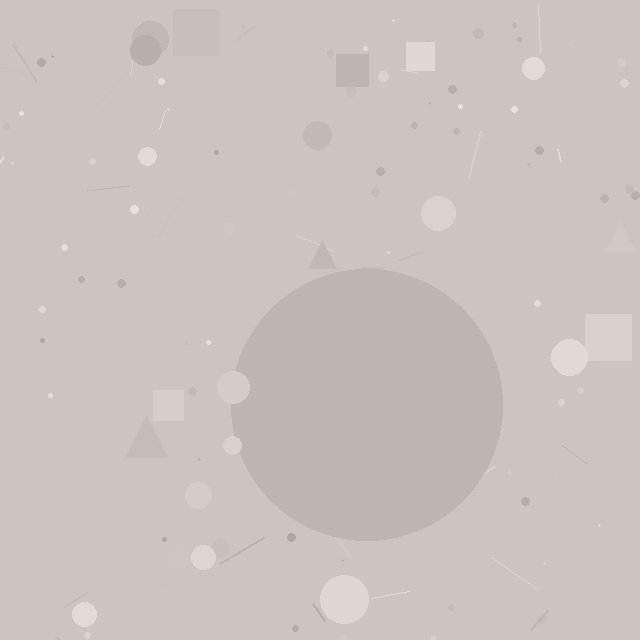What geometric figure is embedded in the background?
A circle is embedded in the background.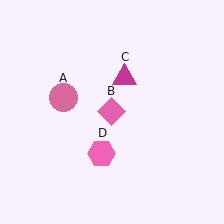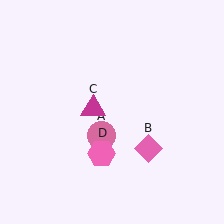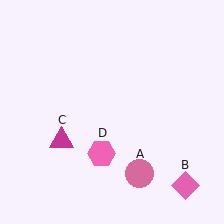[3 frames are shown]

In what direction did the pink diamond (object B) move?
The pink diamond (object B) moved down and to the right.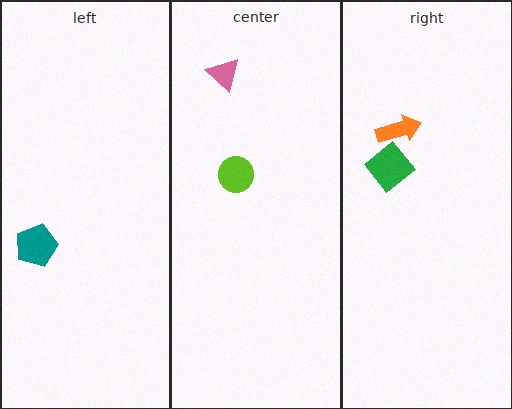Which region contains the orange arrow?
The right region.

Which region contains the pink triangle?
The center region.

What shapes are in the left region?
The teal pentagon.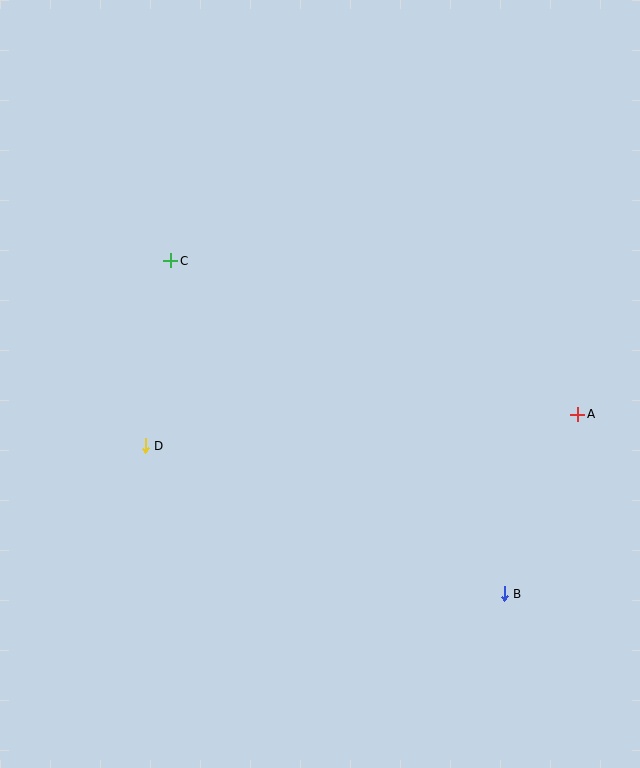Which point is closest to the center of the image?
Point D at (145, 446) is closest to the center.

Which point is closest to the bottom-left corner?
Point D is closest to the bottom-left corner.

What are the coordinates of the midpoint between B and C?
The midpoint between B and C is at (337, 427).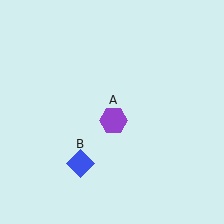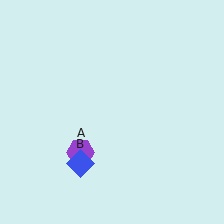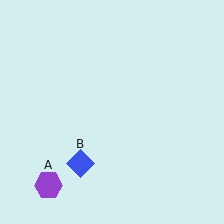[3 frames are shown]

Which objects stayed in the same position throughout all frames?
Blue diamond (object B) remained stationary.